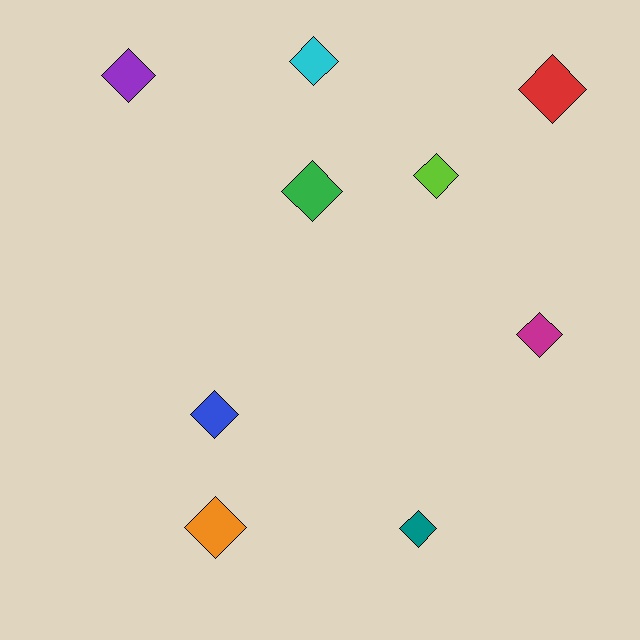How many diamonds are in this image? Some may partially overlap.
There are 9 diamonds.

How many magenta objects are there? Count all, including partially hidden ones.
There is 1 magenta object.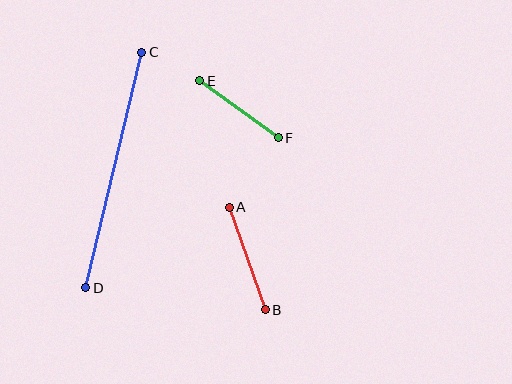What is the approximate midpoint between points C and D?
The midpoint is at approximately (114, 170) pixels.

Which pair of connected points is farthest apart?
Points C and D are farthest apart.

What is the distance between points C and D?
The distance is approximately 242 pixels.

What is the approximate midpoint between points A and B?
The midpoint is at approximately (247, 259) pixels.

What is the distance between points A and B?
The distance is approximately 109 pixels.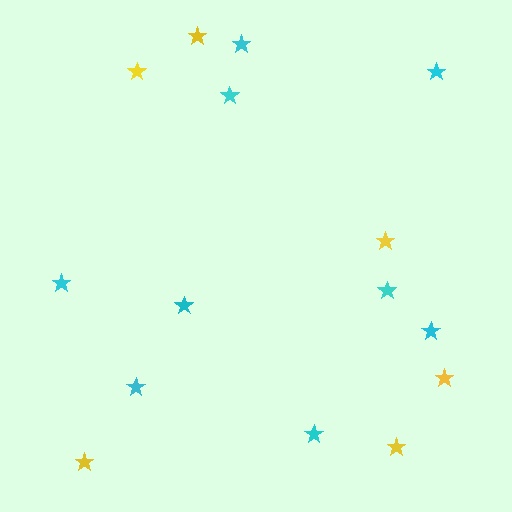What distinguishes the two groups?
There are 2 groups: one group of cyan stars (9) and one group of yellow stars (6).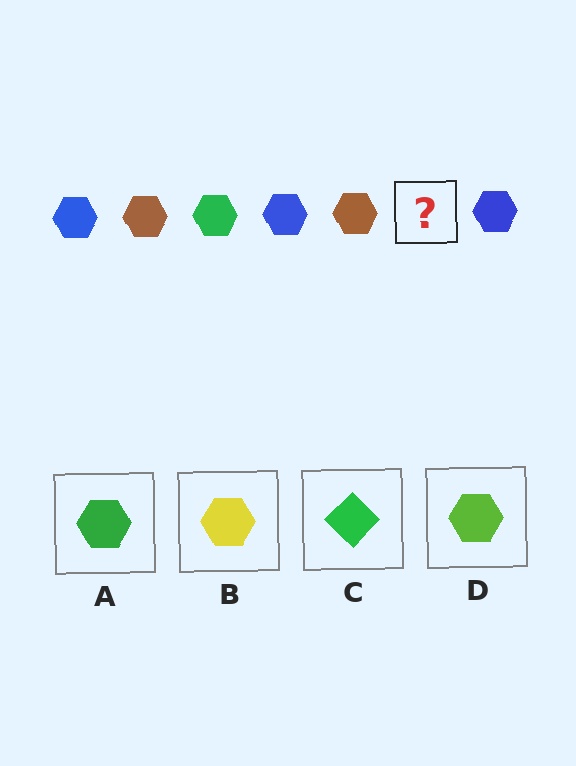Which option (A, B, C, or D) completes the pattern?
A.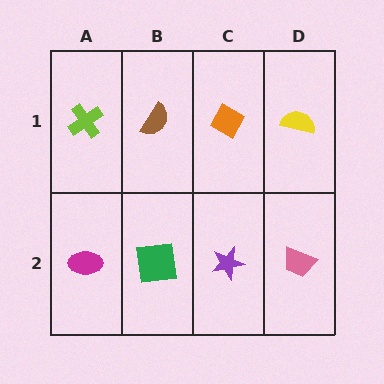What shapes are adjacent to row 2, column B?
A brown semicircle (row 1, column B), a magenta ellipse (row 2, column A), a purple star (row 2, column C).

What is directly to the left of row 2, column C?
A green square.